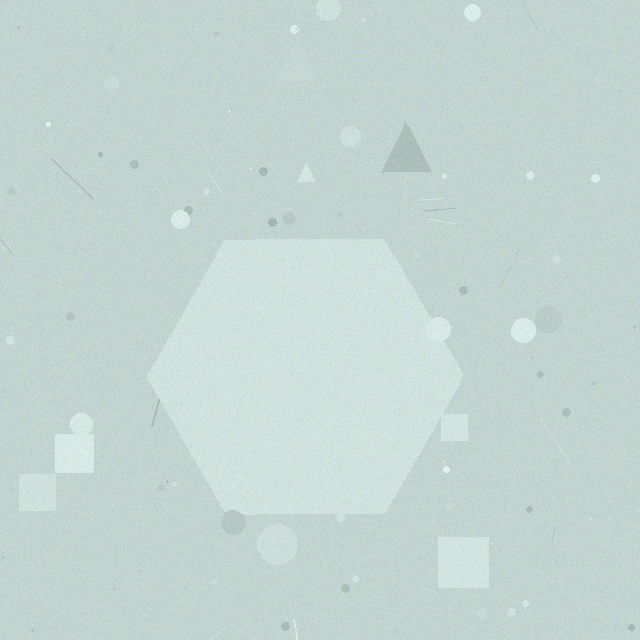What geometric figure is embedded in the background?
A hexagon is embedded in the background.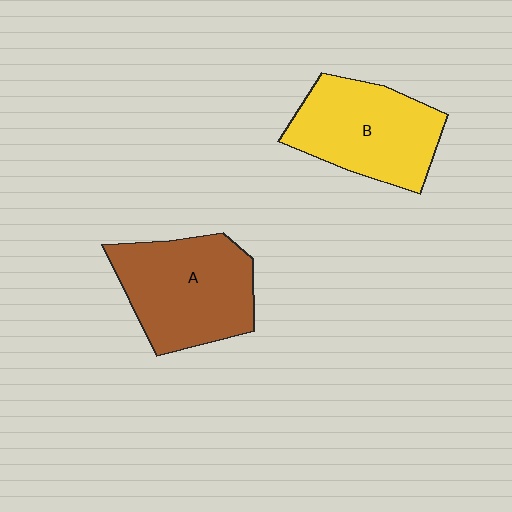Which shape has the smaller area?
Shape B (yellow).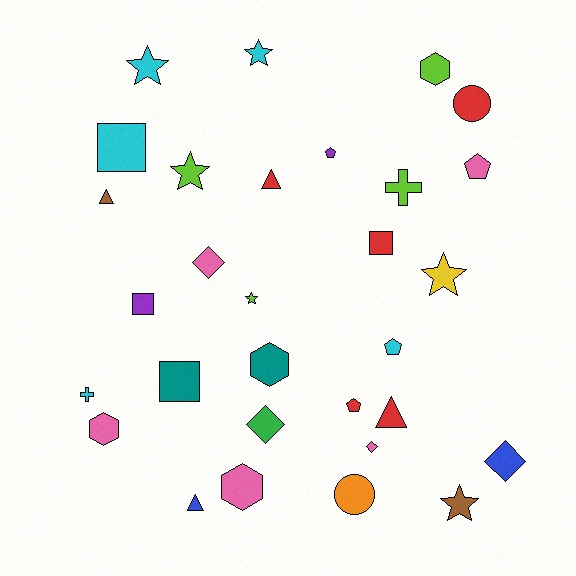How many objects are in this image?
There are 30 objects.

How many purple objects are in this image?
There are 2 purple objects.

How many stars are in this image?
There are 6 stars.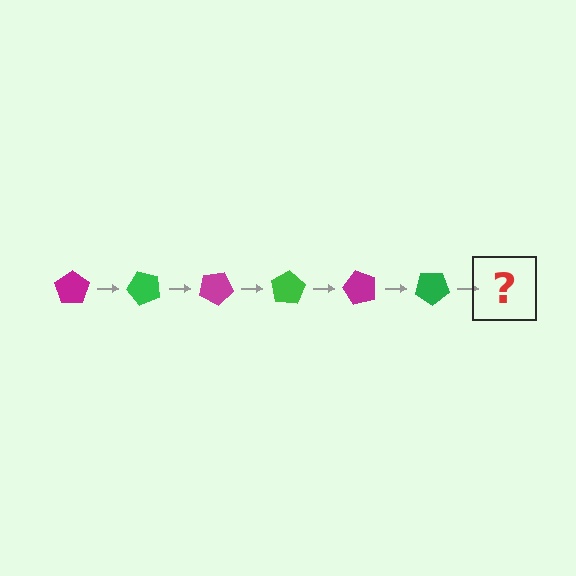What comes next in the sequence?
The next element should be a magenta pentagon, rotated 300 degrees from the start.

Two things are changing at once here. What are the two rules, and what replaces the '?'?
The two rules are that it rotates 50 degrees each step and the color cycles through magenta and green. The '?' should be a magenta pentagon, rotated 300 degrees from the start.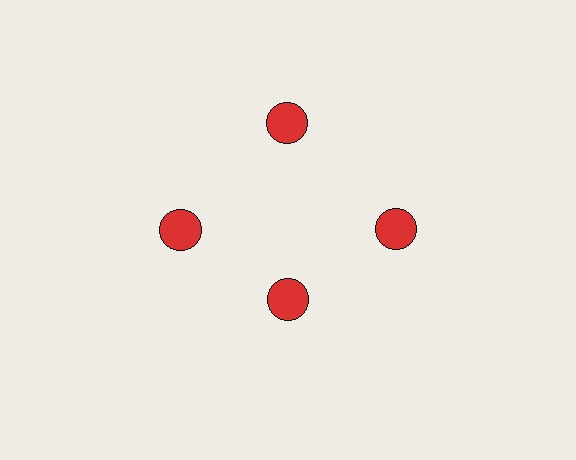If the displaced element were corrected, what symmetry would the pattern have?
It would have 4-fold rotational symmetry — the pattern would map onto itself every 90 degrees.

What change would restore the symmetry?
The symmetry would be restored by moving it outward, back onto the ring so that all 4 circles sit at equal angles and equal distance from the center.